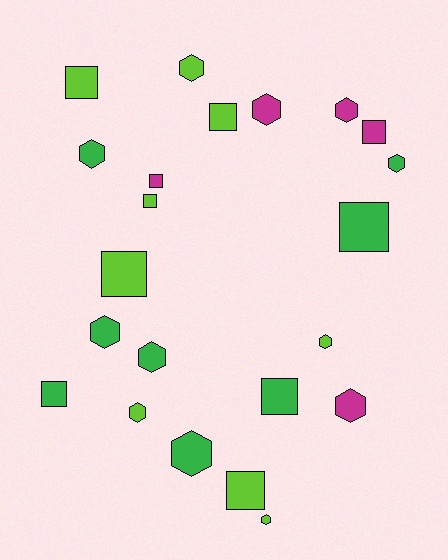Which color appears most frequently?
Lime, with 9 objects.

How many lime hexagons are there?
There are 4 lime hexagons.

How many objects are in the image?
There are 22 objects.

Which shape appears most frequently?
Hexagon, with 12 objects.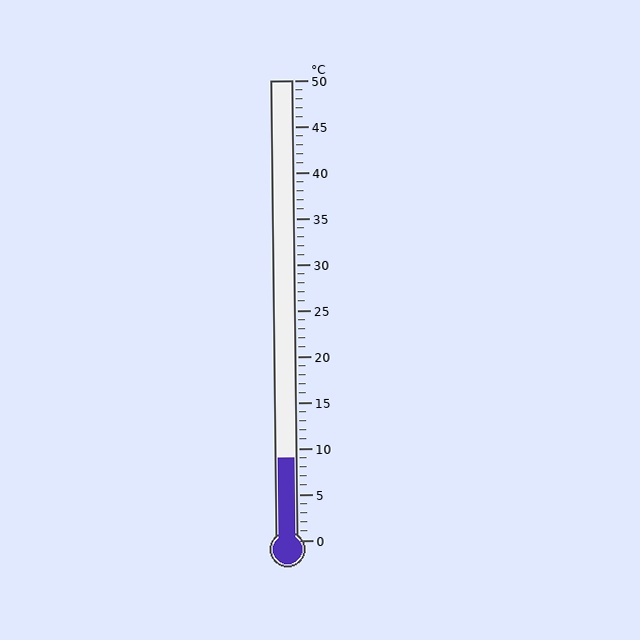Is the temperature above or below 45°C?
The temperature is below 45°C.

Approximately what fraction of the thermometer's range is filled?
The thermometer is filled to approximately 20% of its range.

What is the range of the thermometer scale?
The thermometer scale ranges from 0°C to 50°C.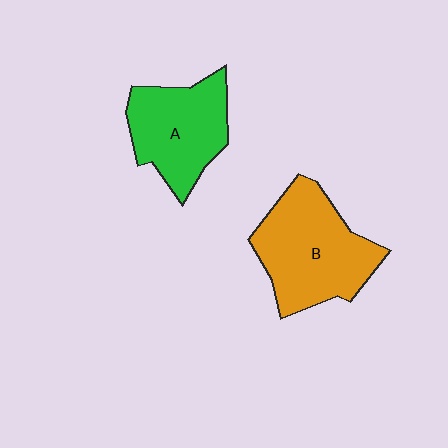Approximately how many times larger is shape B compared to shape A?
Approximately 1.2 times.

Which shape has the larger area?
Shape B (orange).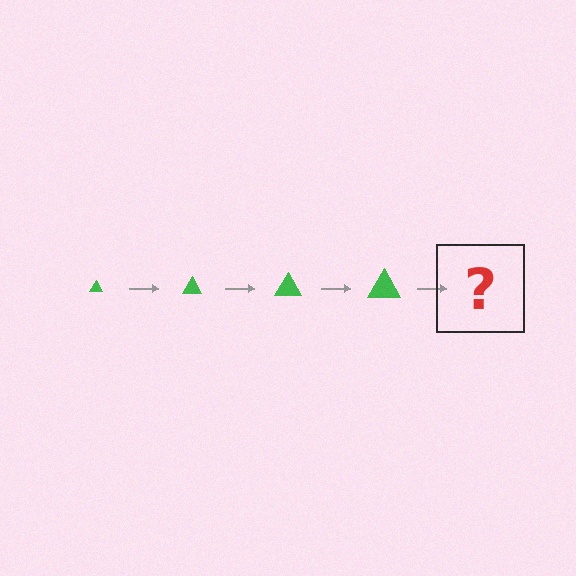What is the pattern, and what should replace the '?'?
The pattern is that the triangle gets progressively larger each step. The '?' should be a green triangle, larger than the previous one.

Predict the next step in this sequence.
The next step is a green triangle, larger than the previous one.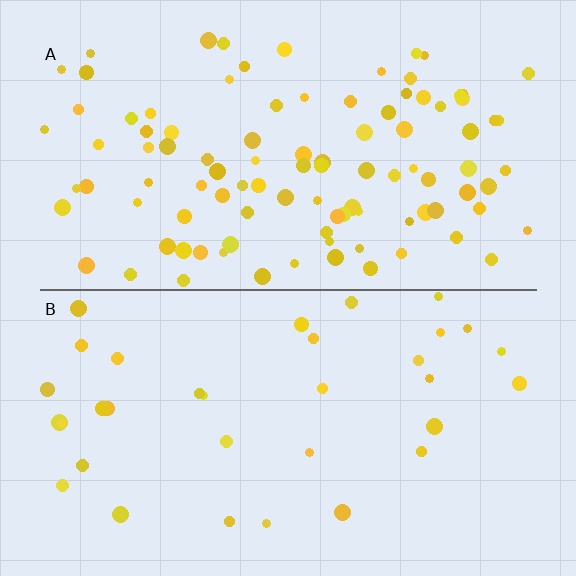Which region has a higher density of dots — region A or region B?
A (the top).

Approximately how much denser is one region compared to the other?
Approximately 3.0× — region A over region B.